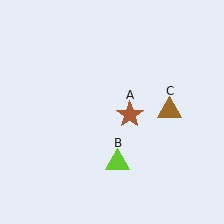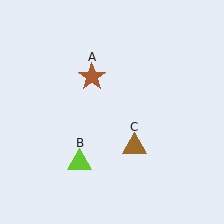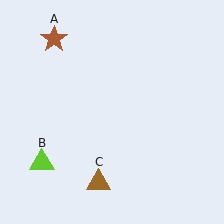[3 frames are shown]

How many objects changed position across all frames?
3 objects changed position: brown star (object A), lime triangle (object B), brown triangle (object C).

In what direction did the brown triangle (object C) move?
The brown triangle (object C) moved down and to the left.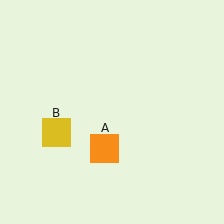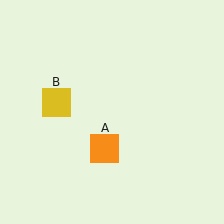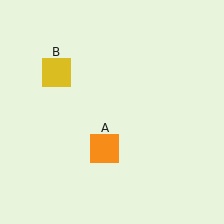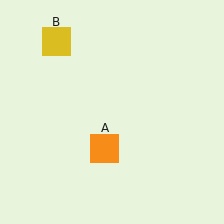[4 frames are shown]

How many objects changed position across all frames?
1 object changed position: yellow square (object B).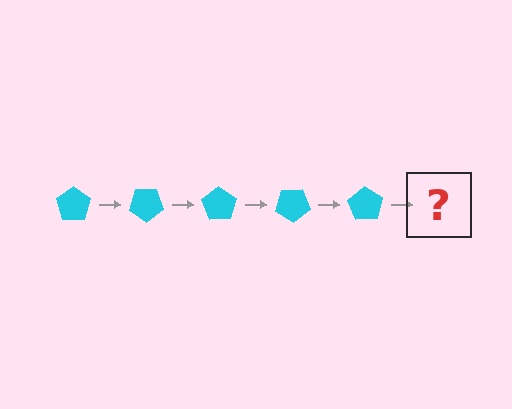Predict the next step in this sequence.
The next step is a cyan pentagon rotated 175 degrees.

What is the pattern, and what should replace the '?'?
The pattern is that the pentagon rotates 35 degrees each step. The '?' should be a cyan pentagon rotated 175 degrees.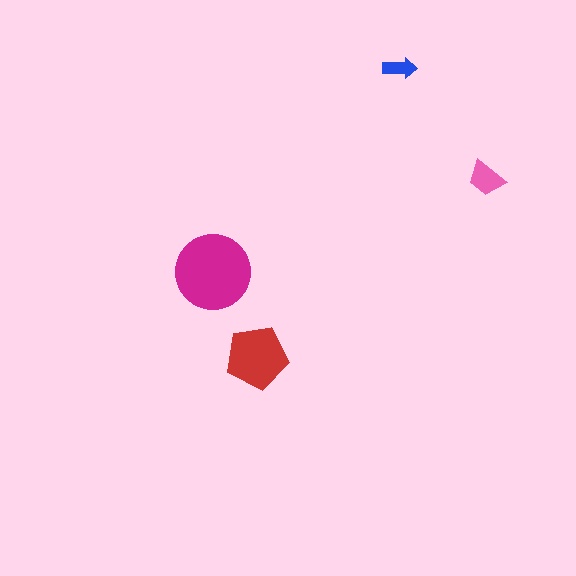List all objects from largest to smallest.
The magenta circle, the red pentagon, the pink trapezoid, the blue arrow.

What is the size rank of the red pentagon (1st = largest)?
2nd.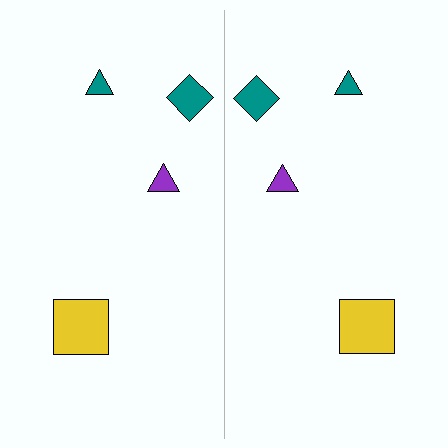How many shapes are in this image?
There are 8 shapes in this image.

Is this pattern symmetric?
Yes, this pattern has bilateral (reflection) symmetry.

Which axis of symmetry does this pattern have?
The pattern has a vertical axis of symmetry running through the center of the image.